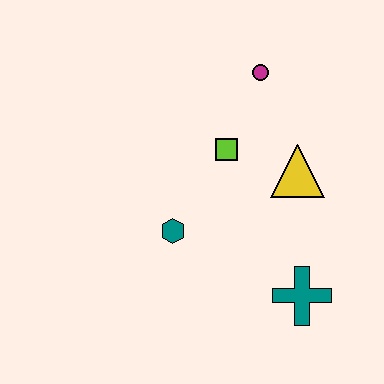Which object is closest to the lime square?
The yellow triangle is closest to the lime square.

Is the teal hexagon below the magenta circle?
Yes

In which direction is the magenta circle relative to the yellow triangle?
The magenta circle is above the yellow triangle.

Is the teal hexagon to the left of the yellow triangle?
Yes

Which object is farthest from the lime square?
The teal cross is farthest from the lime square.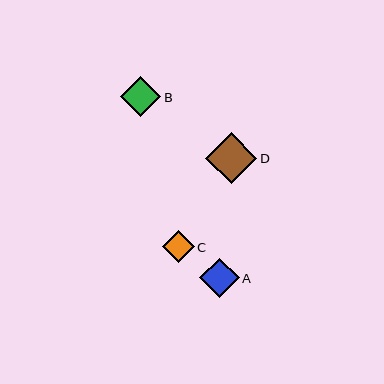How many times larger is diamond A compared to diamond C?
Diamond A is approximately 1.2 times the size of diamond C.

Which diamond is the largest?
Diamond D is the largest with a size of approximately 52 pixels.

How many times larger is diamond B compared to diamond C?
Diamond B is approximately 1.3 times the size of diamond C.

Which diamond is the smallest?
Diamond C is the smallest with a size of approximately 32 pixels.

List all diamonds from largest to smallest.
From largest to smallest: D, B, A, C.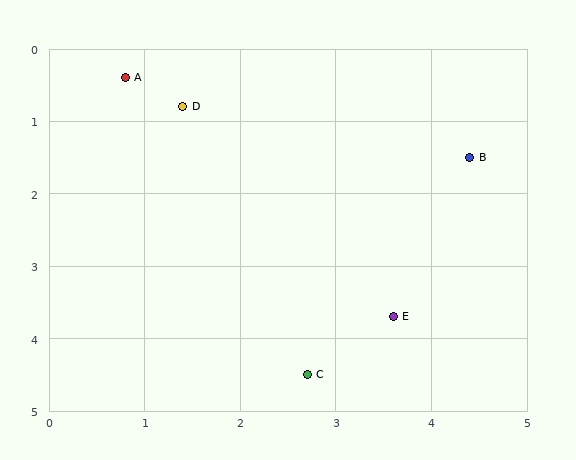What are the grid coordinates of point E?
Point E is at approximately (3.6, 3.7).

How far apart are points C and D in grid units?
Points C and D are about 3.9 grid units apart.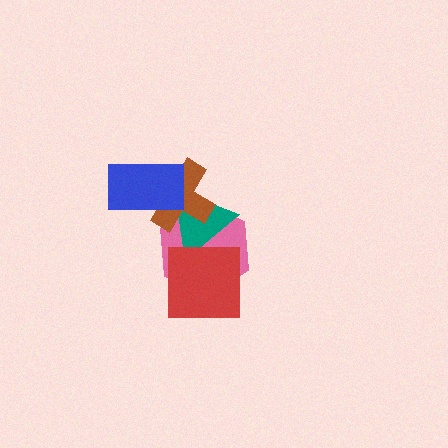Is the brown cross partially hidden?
Yes, it is partially covered by another shape.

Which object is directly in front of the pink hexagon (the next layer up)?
The teal triangle is directly in front of the pink hexagon.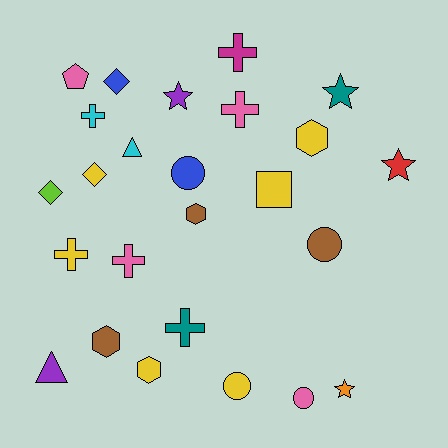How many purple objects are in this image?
There are 2 purple objects.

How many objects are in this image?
There are 25 objects.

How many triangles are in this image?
There are 2 triangles.